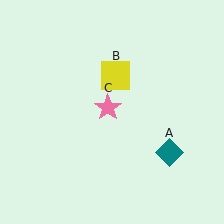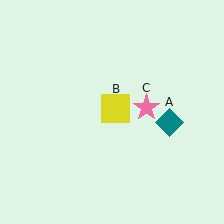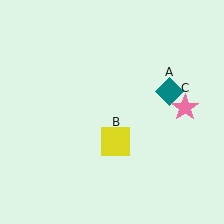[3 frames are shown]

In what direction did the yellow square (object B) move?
The yellow square (object B) moved down.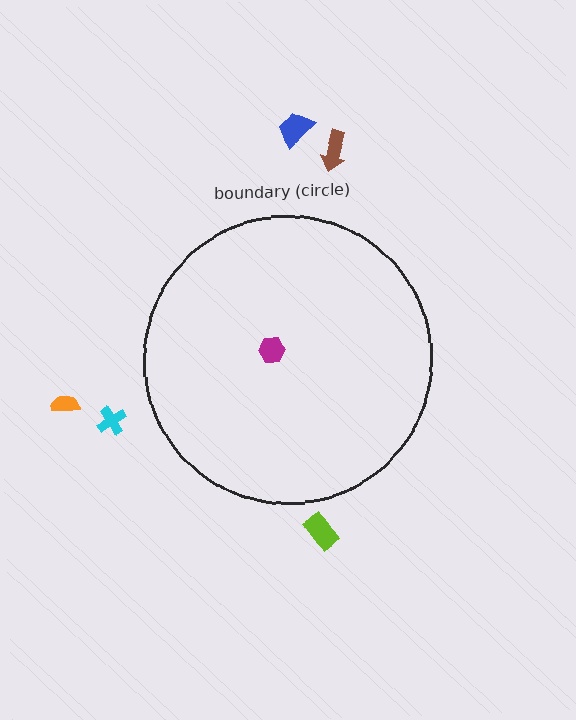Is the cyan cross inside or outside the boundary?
Outside.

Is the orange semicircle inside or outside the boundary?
Outside.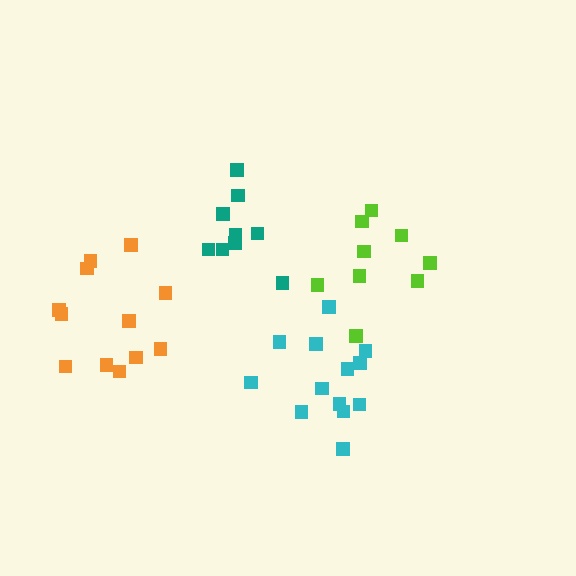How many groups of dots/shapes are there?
There are 4 groups.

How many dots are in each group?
Group 1: 12 dots, Group 2: 9 dots, Group 3: 13 dots, Group 4: 9 dots (43 total).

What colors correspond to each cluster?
The clusters are colored: orange, teal, cyan, lime.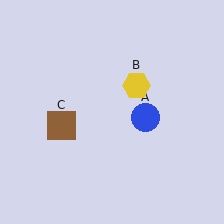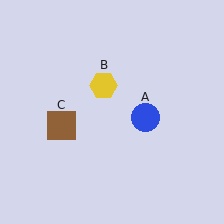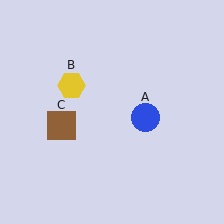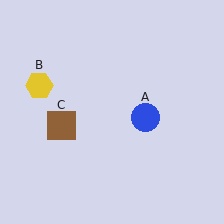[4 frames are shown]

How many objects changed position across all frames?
1 object changed position: yellow hexagon (object B).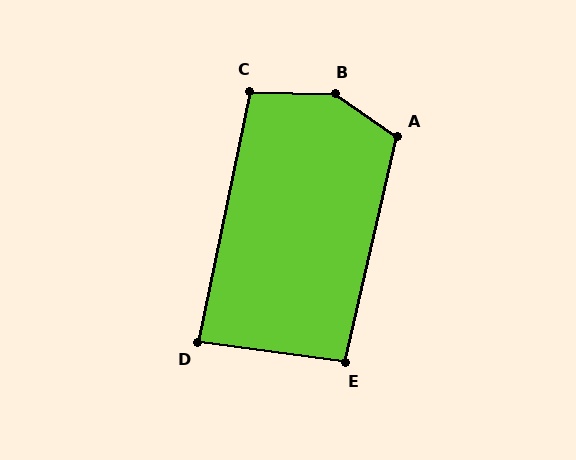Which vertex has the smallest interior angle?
D, at approximately 86 degrees.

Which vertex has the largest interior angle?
B, at approximately 148 degrees.